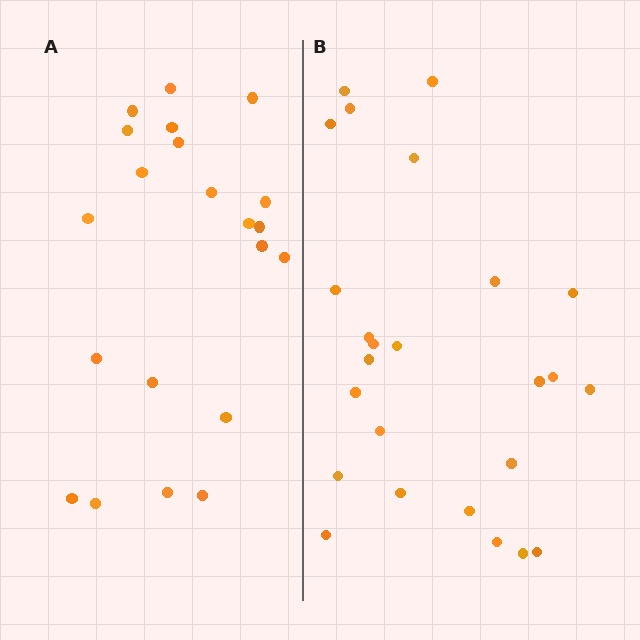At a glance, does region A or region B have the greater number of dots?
Region B (the right region) has more dots.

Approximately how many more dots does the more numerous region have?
Region B has about 4 more dots than region A.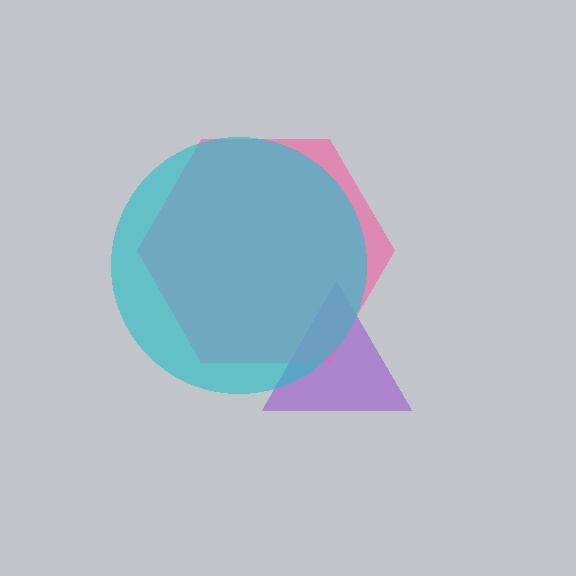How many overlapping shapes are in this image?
There are 3 overlapping shapes in the image.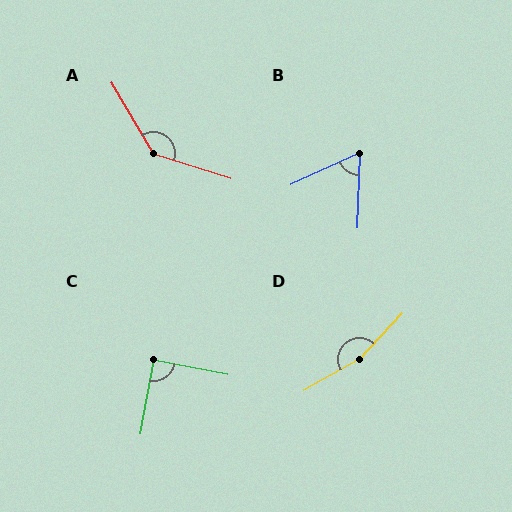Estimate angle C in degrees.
Approximately 89 degrees.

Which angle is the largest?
D, at approximately 162 degrees.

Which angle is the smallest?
B, at approximately 64 degrees.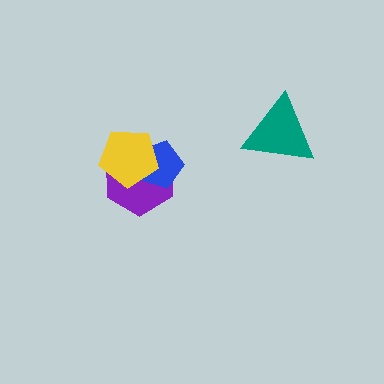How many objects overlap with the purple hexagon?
2 objects overlap with the purple hexagon.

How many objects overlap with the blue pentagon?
2 objects overlap with the blue pentagon.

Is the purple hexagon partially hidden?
Yes, it is partially covered by another shape.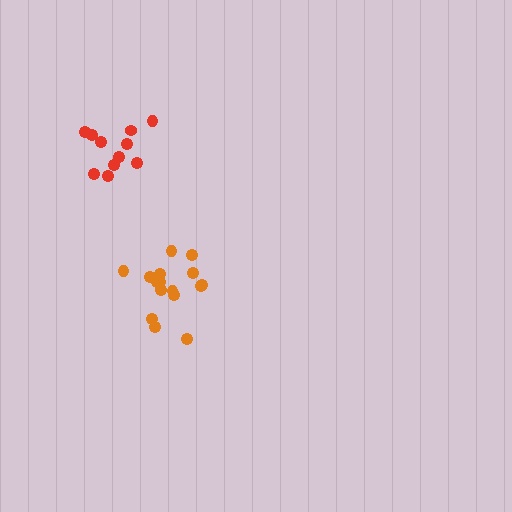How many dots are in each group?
Group 1: 16 dots, Group 2: 11 dots (27 total).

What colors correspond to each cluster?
The clusters are colored: orange, red.